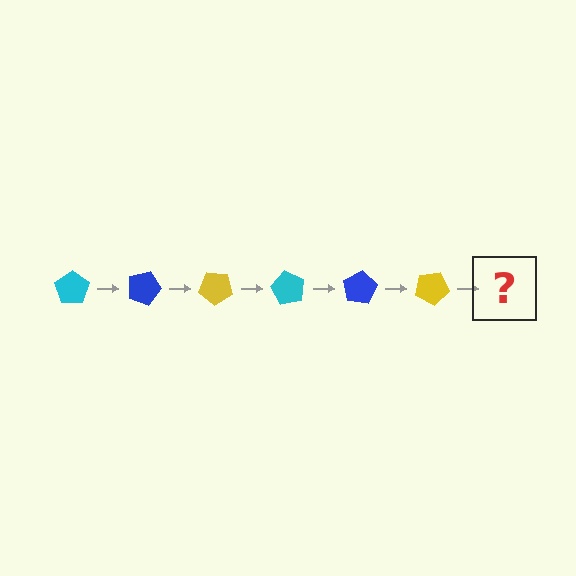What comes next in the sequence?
The next element should be a cyan pentagon, rotated 120 degrees from the start.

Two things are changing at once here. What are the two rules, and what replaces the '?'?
The two rules are that it rotates 20 degrees each step and the color cycles through cyan, blue, and yellow. The '?' should be a cyan pentagon, rotated 120 degrees from the start.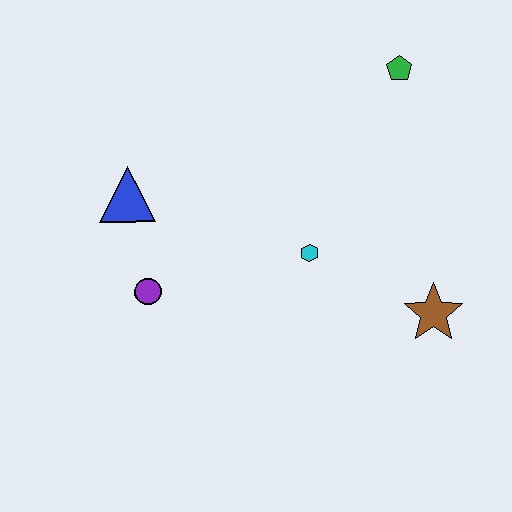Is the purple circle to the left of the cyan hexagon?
Yes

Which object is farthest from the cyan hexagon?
The green pentagon is farthest from the cyan hexagon.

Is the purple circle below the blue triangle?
Yes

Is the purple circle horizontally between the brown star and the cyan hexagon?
No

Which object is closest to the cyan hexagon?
The brown star is closest to the cyan hexagon.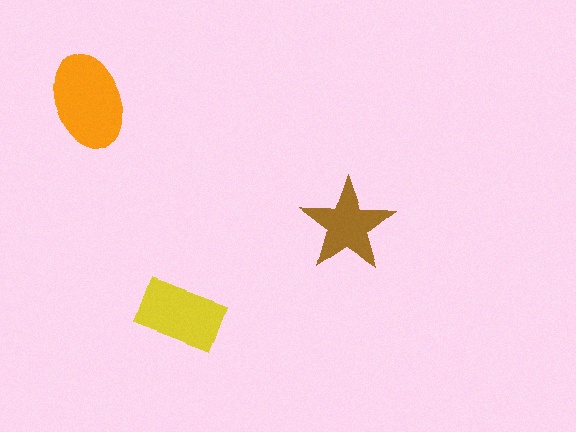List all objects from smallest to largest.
The brown star, the yellow rectangle, the orange ellipse.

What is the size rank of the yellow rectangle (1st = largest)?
2nd.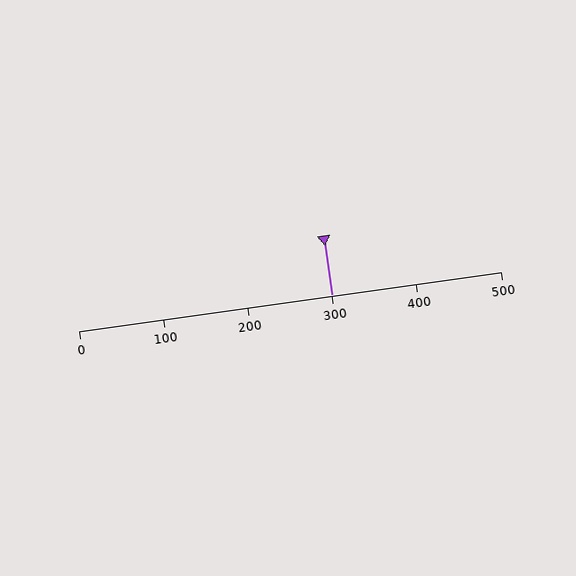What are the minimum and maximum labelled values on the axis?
The axis runs from 0 to 500.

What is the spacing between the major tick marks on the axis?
The major ticks are spaced 100 apart.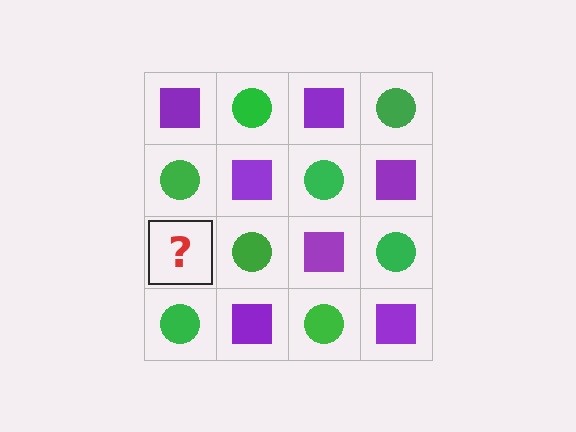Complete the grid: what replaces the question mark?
The question mark should be replaced with a purple square.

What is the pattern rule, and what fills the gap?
The rule is that it alternates purple square and green circle in a checkerboard pattern. The gap should be filled with a purple square.